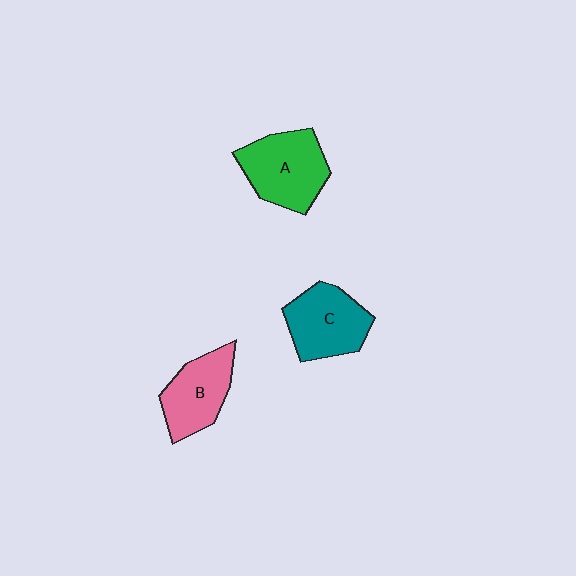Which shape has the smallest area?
Shape B (pink).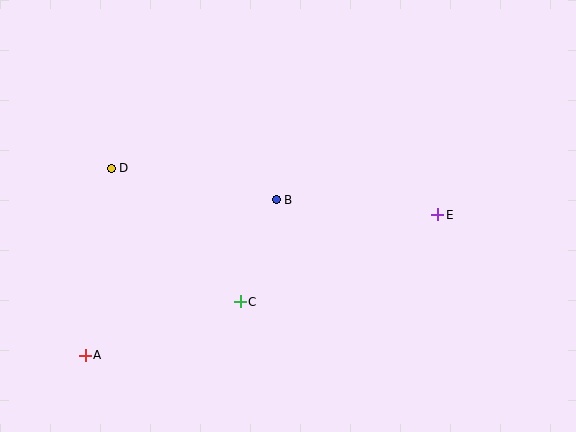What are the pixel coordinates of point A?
Point A is at (85, 355).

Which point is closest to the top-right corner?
Point E is closest to the top-right corner.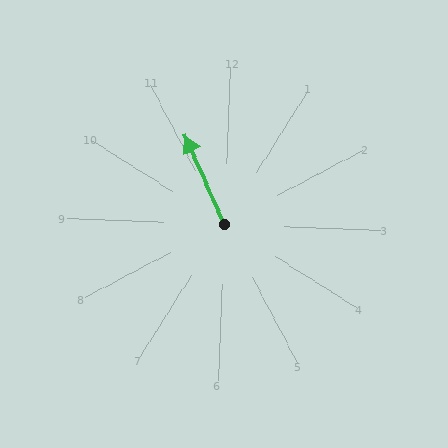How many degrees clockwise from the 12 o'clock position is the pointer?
Approximately 334 degrees.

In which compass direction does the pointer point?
Northwest.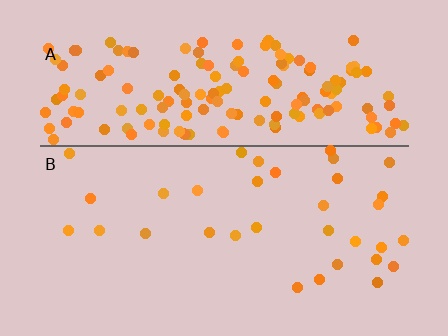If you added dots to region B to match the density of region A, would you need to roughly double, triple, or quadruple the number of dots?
Approximately quadruple.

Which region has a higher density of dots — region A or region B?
A (the top).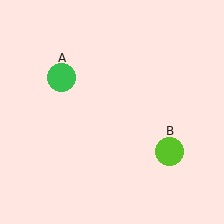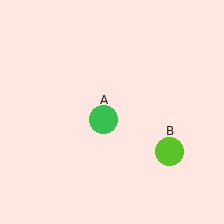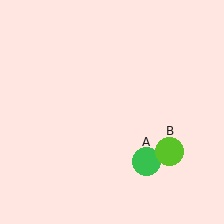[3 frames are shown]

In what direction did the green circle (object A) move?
The green circle (object A) moved down and to the right.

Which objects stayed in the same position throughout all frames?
Lime circle (object B) remained stationary.